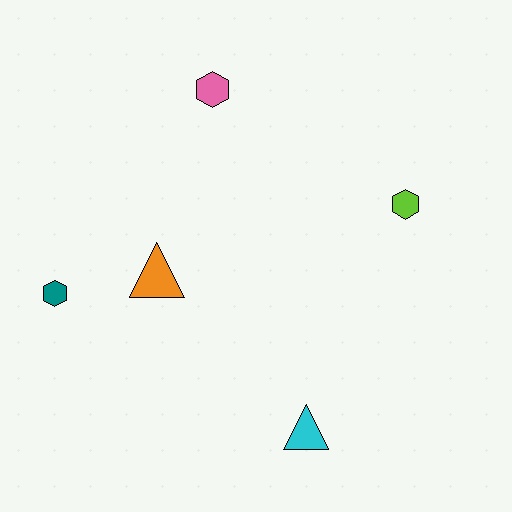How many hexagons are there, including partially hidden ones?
There are 3 hexagons.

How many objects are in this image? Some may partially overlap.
There are 5 objects.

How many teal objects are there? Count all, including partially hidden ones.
There is 1 teal object.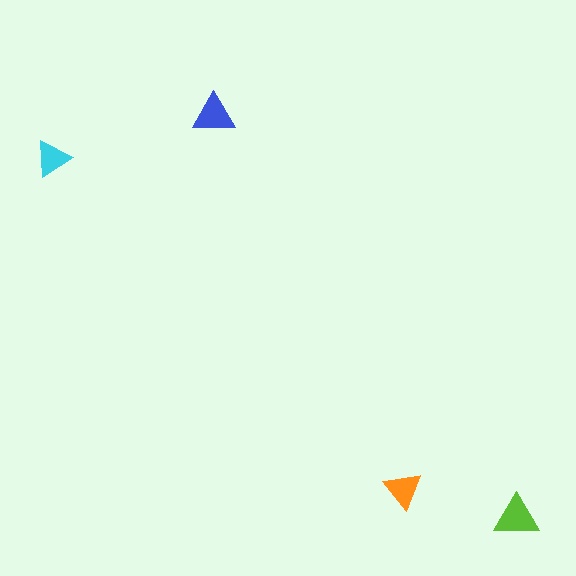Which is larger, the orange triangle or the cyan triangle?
The orange one.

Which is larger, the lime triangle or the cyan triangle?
The lime one.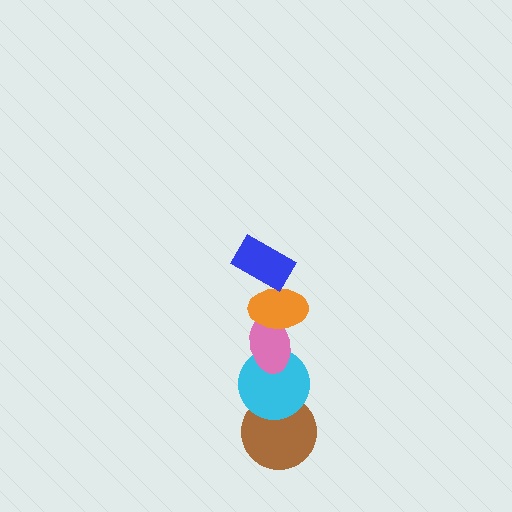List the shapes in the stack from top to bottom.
From top to bottom: the blue rectangle, the orange ellipse, the pink ellipse, the cyan circle, the brown circle.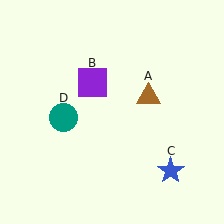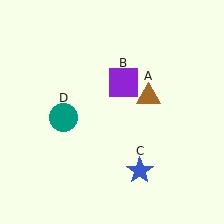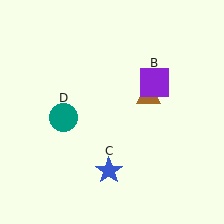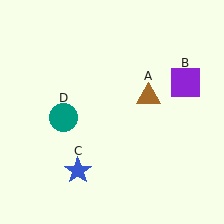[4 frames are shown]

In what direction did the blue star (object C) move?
The blue star (object C) moved left.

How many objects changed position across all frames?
2 objects changed position: purple square (object B), blue star (object C).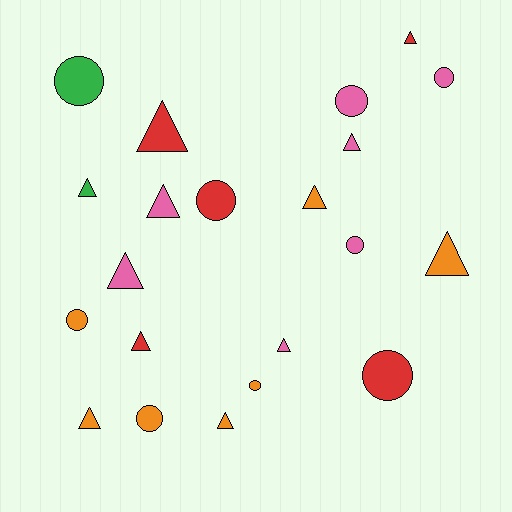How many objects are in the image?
There are 21 objects.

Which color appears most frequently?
Orange, with 7 objects.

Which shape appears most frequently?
Triangle, with 12 objects.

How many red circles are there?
There are 2 red circles.